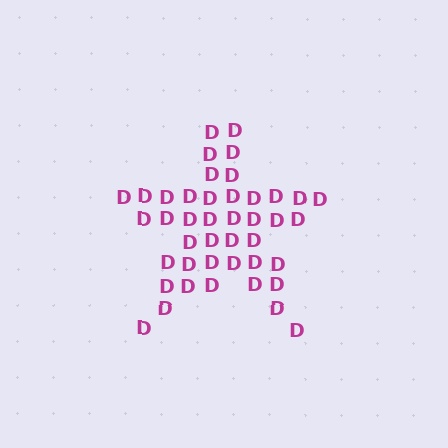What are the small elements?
The small elements are letter D's.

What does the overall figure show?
The overall figure shows a star.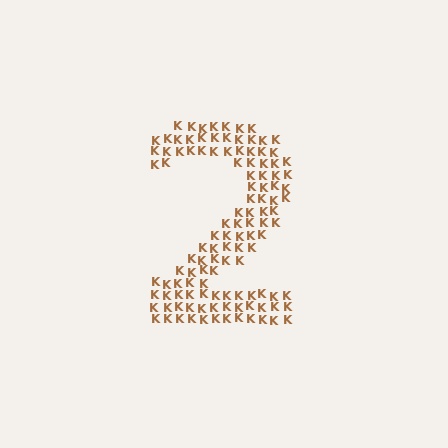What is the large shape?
The large shape is the digit 2.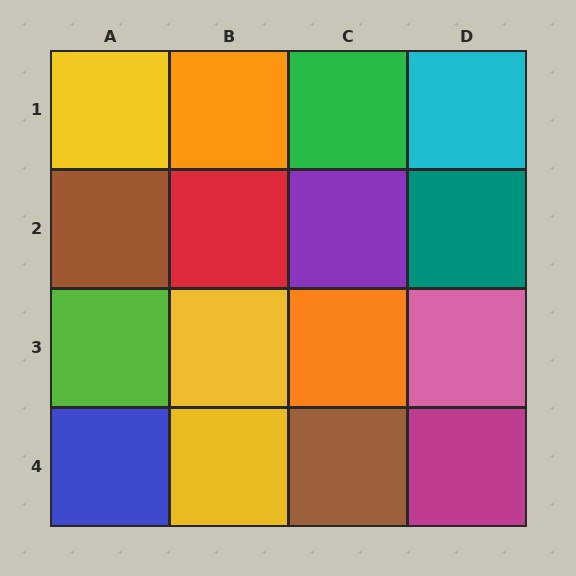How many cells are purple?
1 cell is purple.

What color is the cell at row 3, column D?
Pink.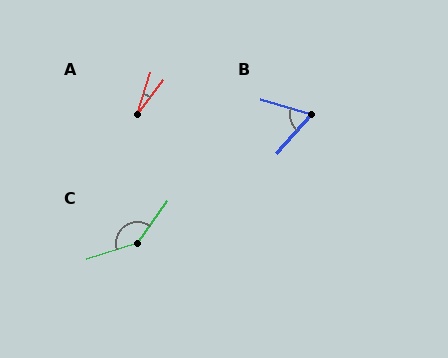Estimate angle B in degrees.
Approximately 66 degrees.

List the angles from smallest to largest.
A (20°), B (66°), C (143°).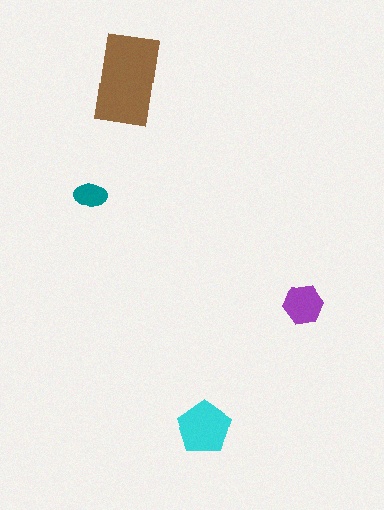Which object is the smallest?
The teal ellipse.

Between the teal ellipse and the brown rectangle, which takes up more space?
The brown rectangle.